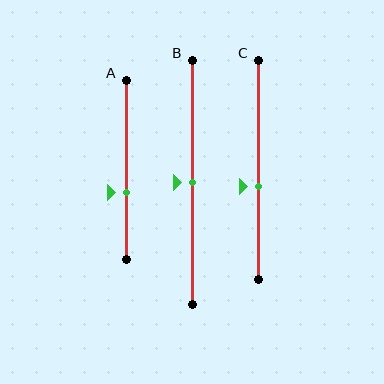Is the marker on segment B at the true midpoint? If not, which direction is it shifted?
Yes, the marker on segment B is at the true midpoint.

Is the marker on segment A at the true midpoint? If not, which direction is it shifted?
No, the marker on segment A is shifted downward by about 12% of the segment length.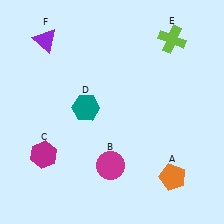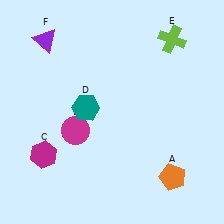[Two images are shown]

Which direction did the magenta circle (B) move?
The magenta circle (B) moved up.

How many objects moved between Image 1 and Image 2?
1 object moved between the two images.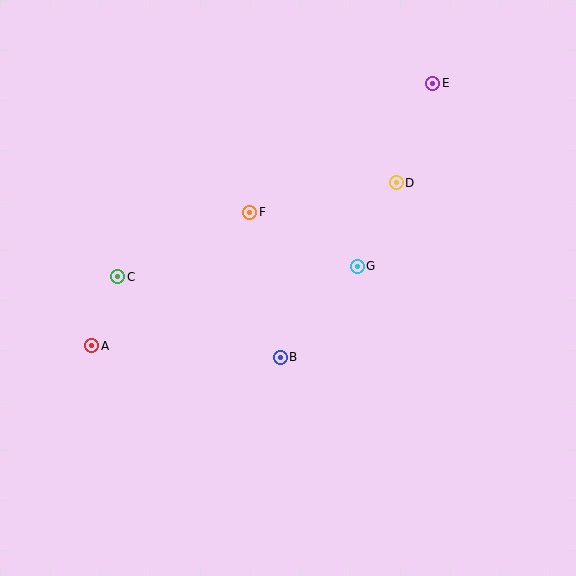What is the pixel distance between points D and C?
The distance between D and C is 294 pixels.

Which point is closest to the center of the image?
Point B at (280, 357) is closest to the center.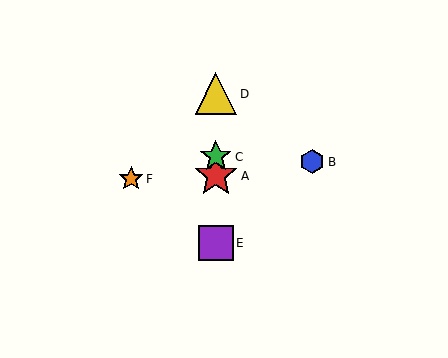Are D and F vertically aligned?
No, D is at x≈216 and F is at x≈131.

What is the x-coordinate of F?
Object F is at x≈131.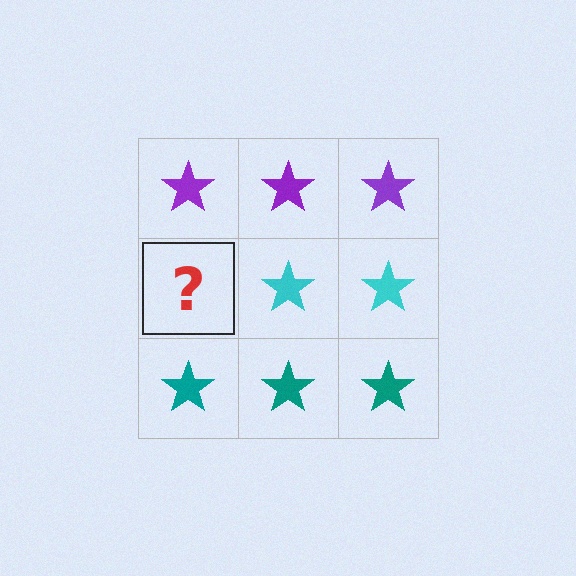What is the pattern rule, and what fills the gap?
The rule is that each row has a consistent color. The gap should be filled with a cyan star.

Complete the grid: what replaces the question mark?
The question mark should be replaced with a cyan star.